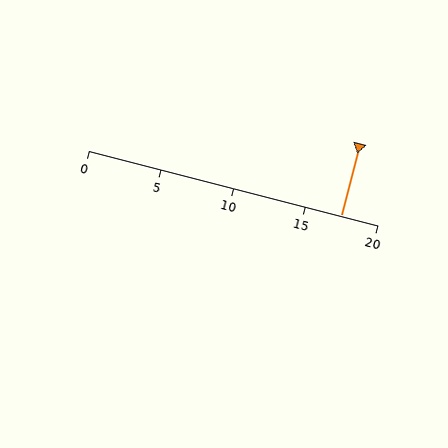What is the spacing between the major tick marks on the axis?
The major ticks are spaced 5 apart.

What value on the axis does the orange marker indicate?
The marker indicates approximately 17.5.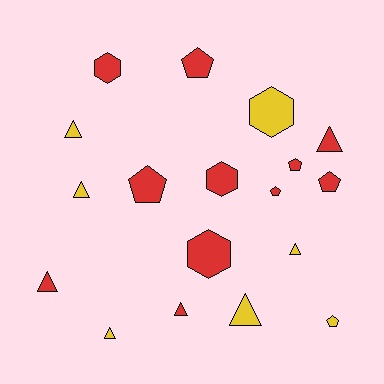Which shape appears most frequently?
Triangle, with 8 objects.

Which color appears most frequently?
Red, with 11 objects.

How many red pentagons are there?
There are 5 red pentagons.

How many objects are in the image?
There are 18 objects.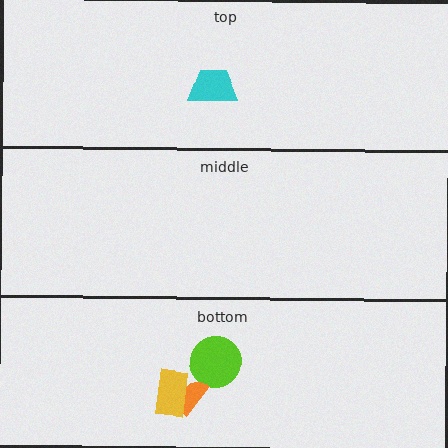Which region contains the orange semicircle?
The bottom region.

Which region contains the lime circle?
The bottom region.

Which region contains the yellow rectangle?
The bottom region.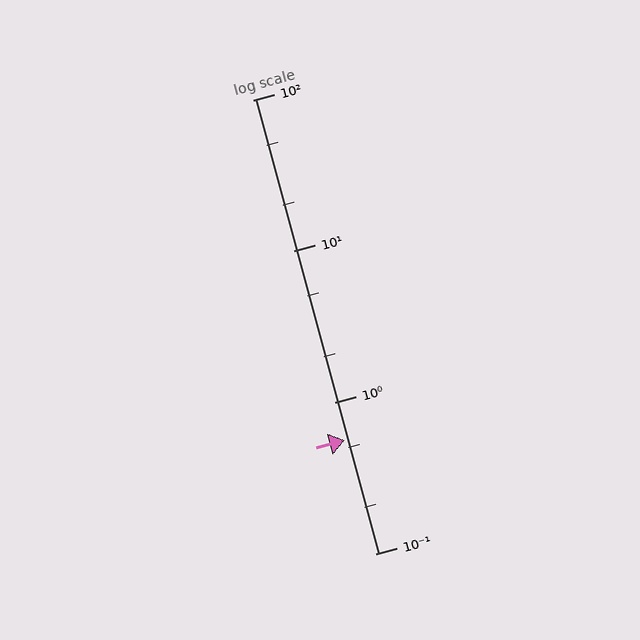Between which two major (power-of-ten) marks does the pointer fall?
The pointer is between 0.1 and 1.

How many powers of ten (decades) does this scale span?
The scale spans 3 decades, from 0.1 to 100.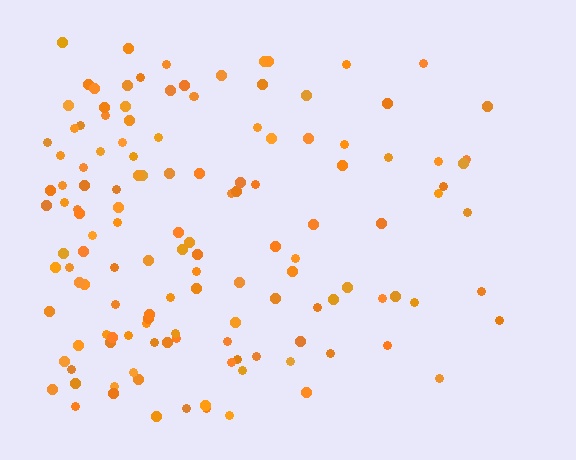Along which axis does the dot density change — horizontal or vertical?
Horizontal.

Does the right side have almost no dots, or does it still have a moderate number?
Still a moderate number, just noticeably fewer than the left.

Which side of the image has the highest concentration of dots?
The left.